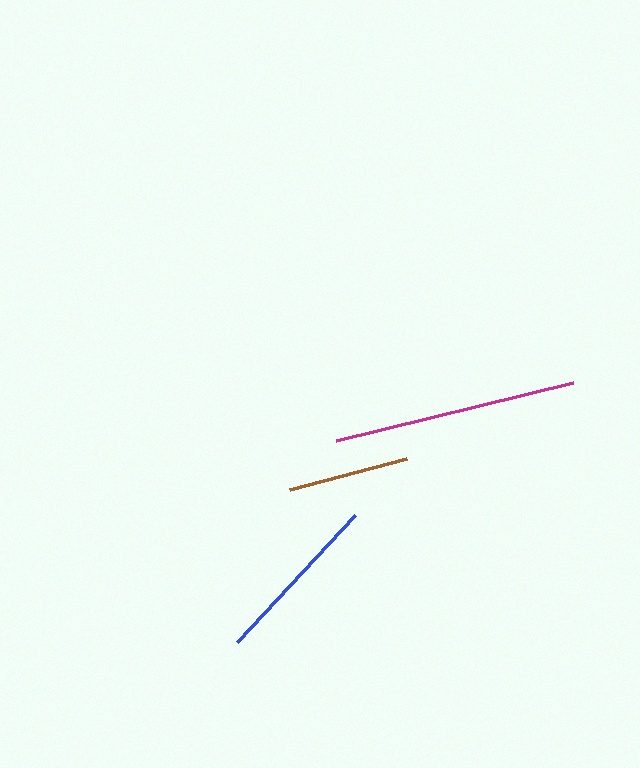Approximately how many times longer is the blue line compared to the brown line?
The blue line is approximately 1.4 times the length of the brown line.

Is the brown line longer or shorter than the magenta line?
The magenta line is longer than the brown line.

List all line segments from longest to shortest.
From longest to shortest: magenta, blue, brown.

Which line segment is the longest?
The magenta line is the longest at approximately 244 pixels.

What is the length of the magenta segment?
The magenta segment is approximately 244 pixels long.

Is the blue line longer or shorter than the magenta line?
The magenta line is longer than the blue line.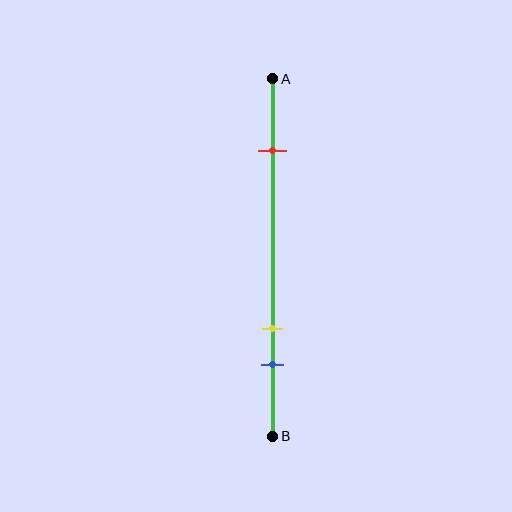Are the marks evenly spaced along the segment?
No, the marks are not evenly spaced.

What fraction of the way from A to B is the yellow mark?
The yellow mark is approximately 70% (0.7) of the way from A to B.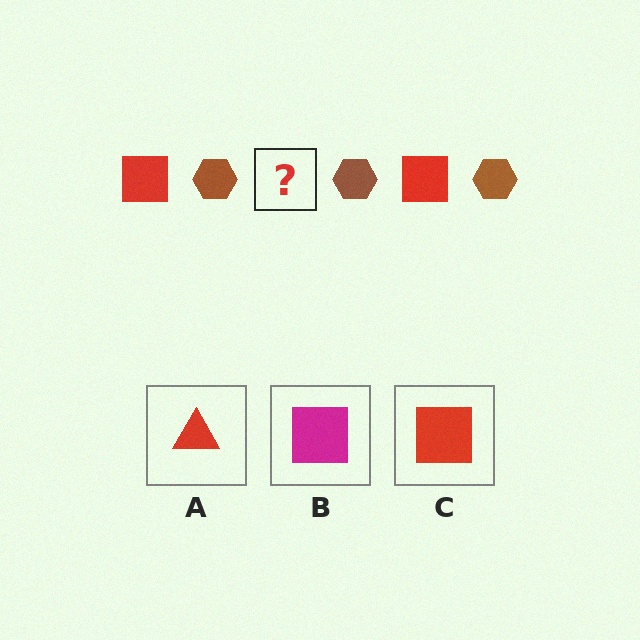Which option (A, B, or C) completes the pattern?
C.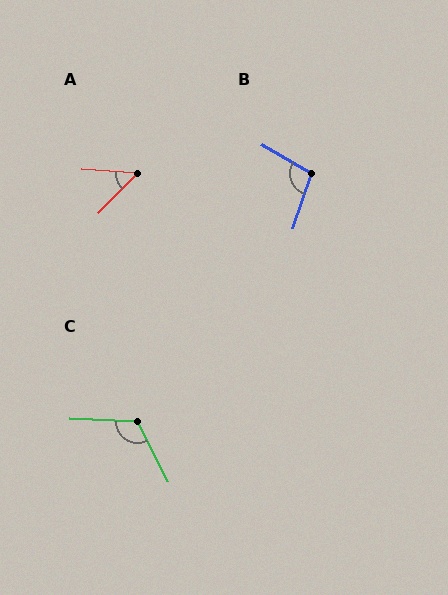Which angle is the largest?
C, at approximately 118 degrees.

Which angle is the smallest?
A, at approximately 50 degrees.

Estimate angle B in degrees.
Approximately 102 degrees.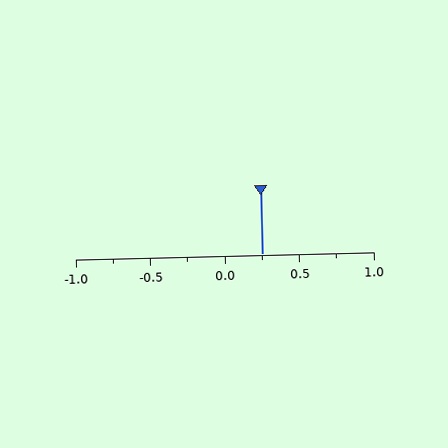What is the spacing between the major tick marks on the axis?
The major ticks are spaced 0.5 apart.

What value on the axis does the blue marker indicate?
The marker indicates approximately 0.25.